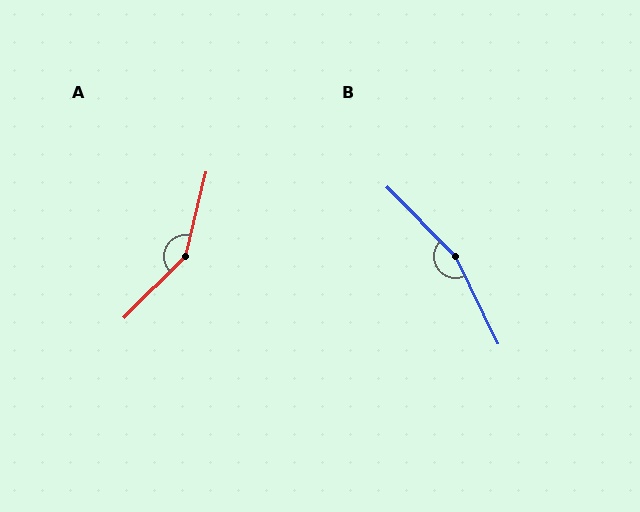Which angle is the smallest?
A, at approximately 148 degrees.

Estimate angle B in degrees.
Approximately 161 degrees.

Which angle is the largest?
B, at approximately 161 degrees.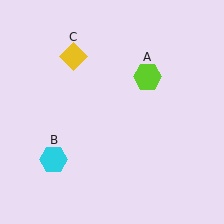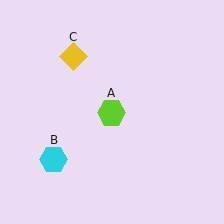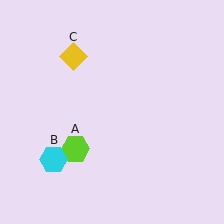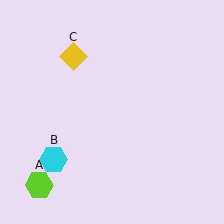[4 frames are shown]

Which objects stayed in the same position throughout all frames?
Cyan hexagon (object B) and yellow diamond (object C) remained stationary.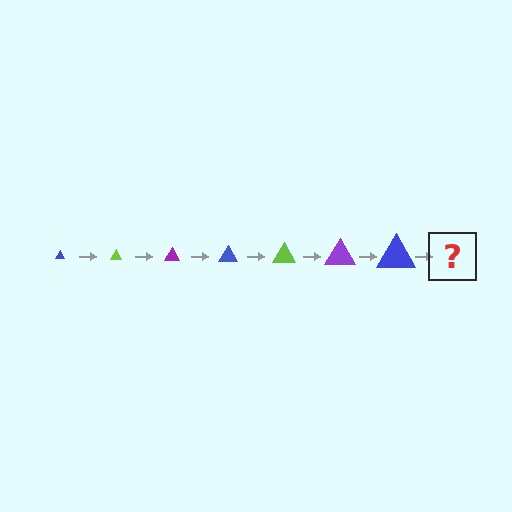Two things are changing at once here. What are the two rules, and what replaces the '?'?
The two rules are that the triangle grows larger each step and the color cycles through blue, lime, and purple. The '?' should be a lime triangle, larger than the previous one.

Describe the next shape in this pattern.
It should be a lime triangle, larger than the previous one.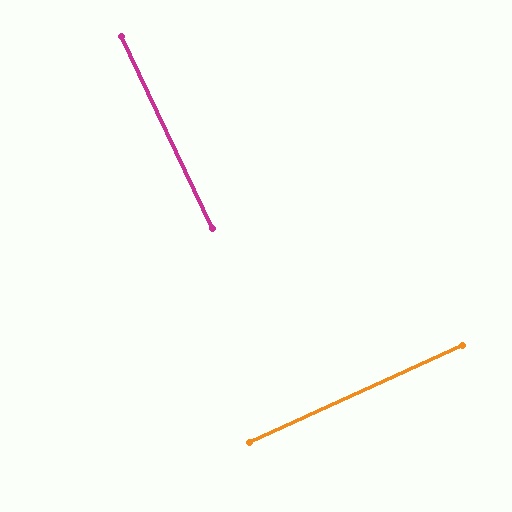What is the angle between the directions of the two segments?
Approximately 89 degrees.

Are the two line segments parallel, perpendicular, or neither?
Perpendicular — they meet at approximately 89°.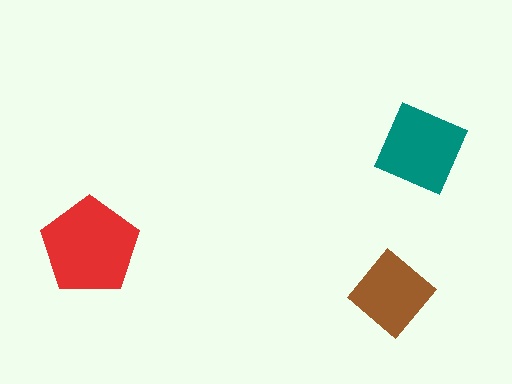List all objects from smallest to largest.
The brown diamond, the teal diamond, the red pentagon.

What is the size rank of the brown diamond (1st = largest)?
3rd.